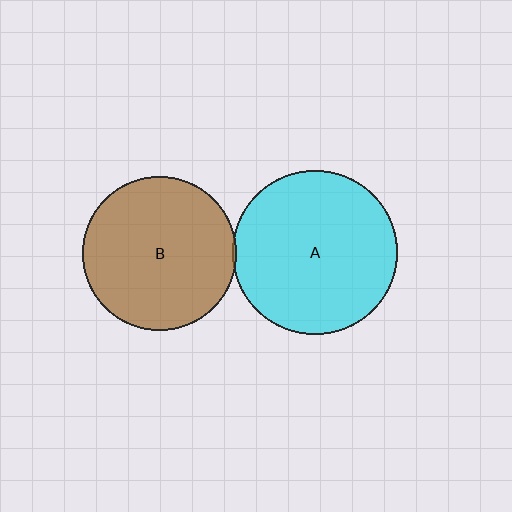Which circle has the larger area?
Circle A (cyan).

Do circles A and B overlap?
Yes.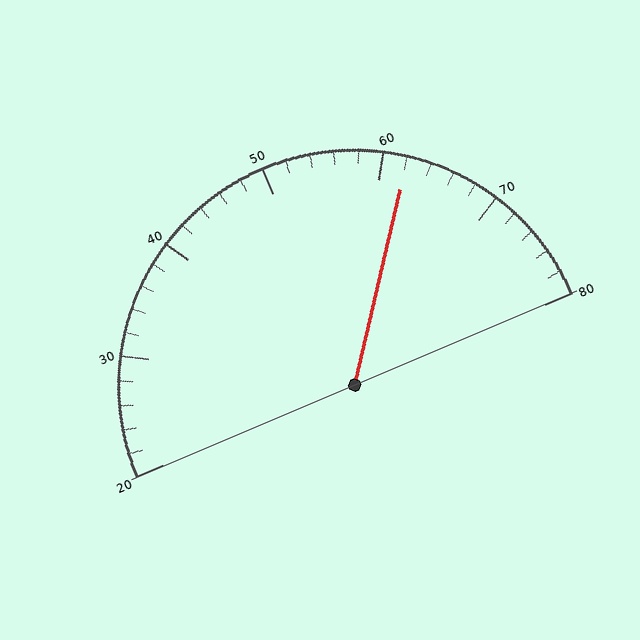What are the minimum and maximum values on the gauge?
The gauge ranges from 20 to 80.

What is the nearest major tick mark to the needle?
The nearest major tick mark is 60.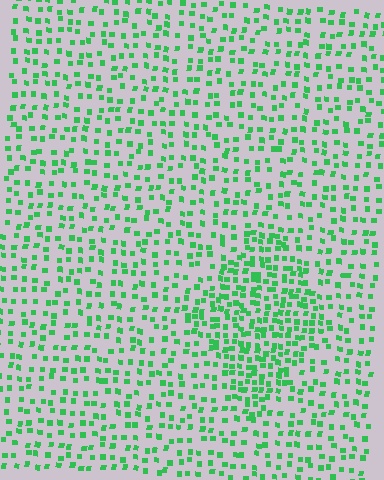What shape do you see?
I see a diamond.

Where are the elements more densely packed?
The elements are more densely packed inside the diamond boundary.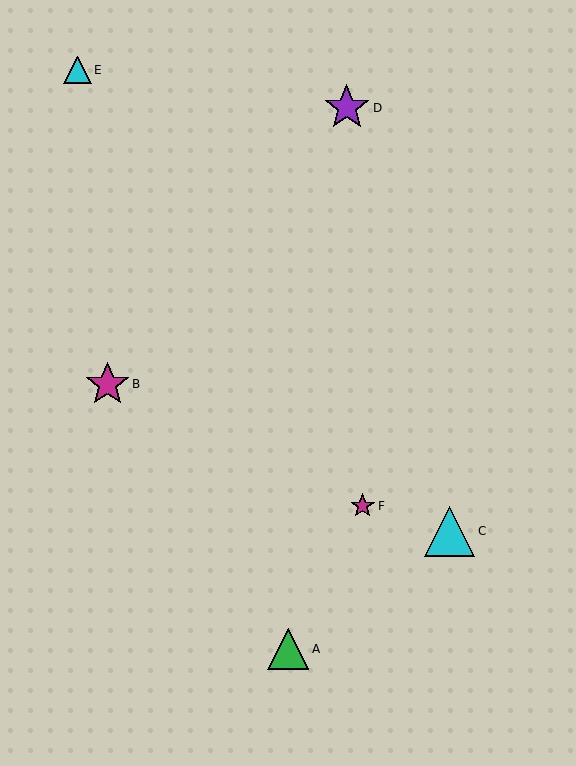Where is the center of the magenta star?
The center of the magenta star is at (363, 506).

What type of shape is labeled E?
Shape E is a cyan triangle.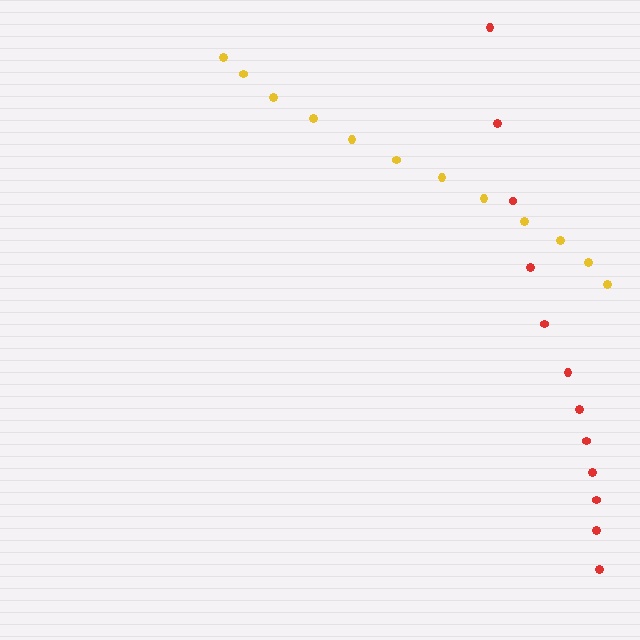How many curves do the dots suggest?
There are 2 distinct paths.